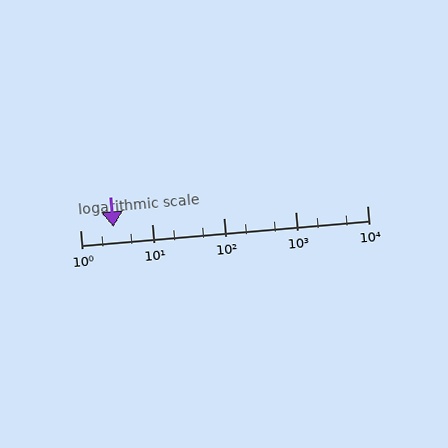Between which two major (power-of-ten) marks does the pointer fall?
The pointer is between 1 and 10.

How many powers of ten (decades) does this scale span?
The scale spans 4 decades, from 1 to 10000.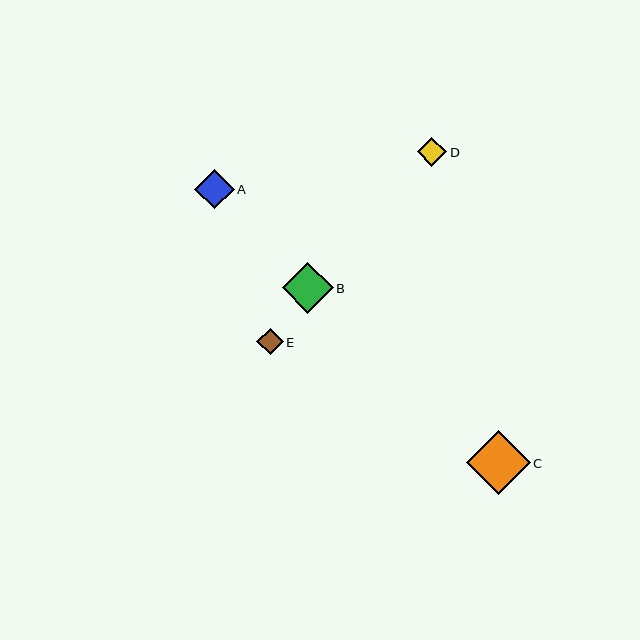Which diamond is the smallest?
Diamond E is the smallest with a size of approximately 26 pixels.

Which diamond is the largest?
Diamond C is the largest with a size of approximately 64 pixels.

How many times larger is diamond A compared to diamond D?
Diamond A is approximately 1.3 times the size of diamond D.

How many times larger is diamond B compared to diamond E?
Diamond B is approximately 1.9 times the size of diamond E.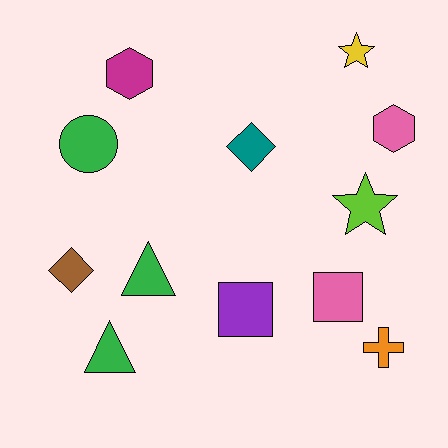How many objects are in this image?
There are 12 objects.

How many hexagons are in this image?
There are 2 hexagons.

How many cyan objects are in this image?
There are no cyan objects.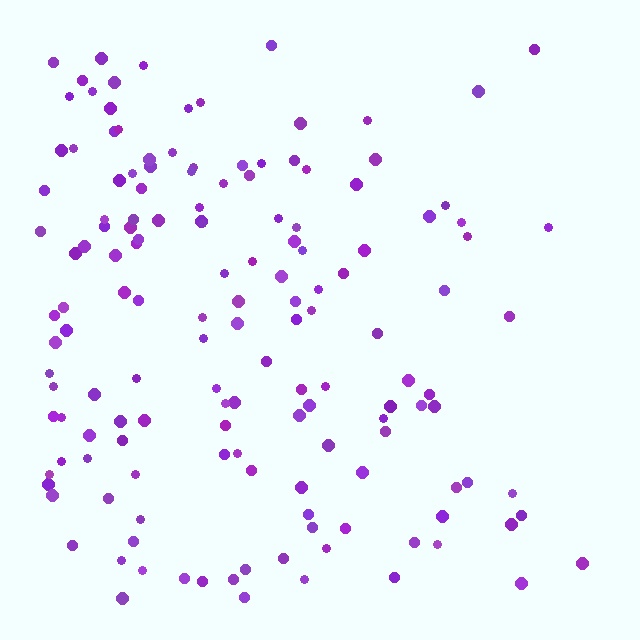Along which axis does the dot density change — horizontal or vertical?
Horizontal.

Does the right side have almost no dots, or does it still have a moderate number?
Still a moderate number, just noticeably fewer than the left.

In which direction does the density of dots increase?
From right to left, with the left side densest.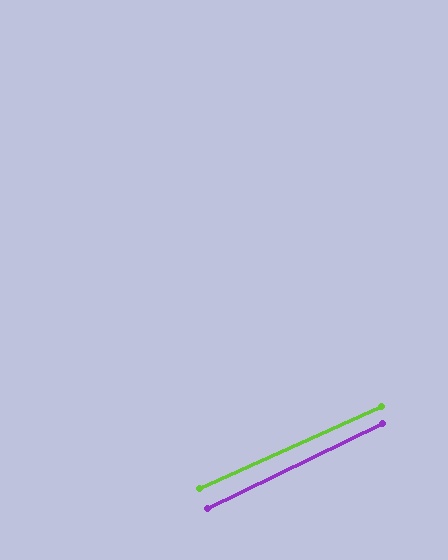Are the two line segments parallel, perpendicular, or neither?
Parallel — their directions differ by only 1.7°.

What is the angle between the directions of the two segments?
Approximately 2 degrees.